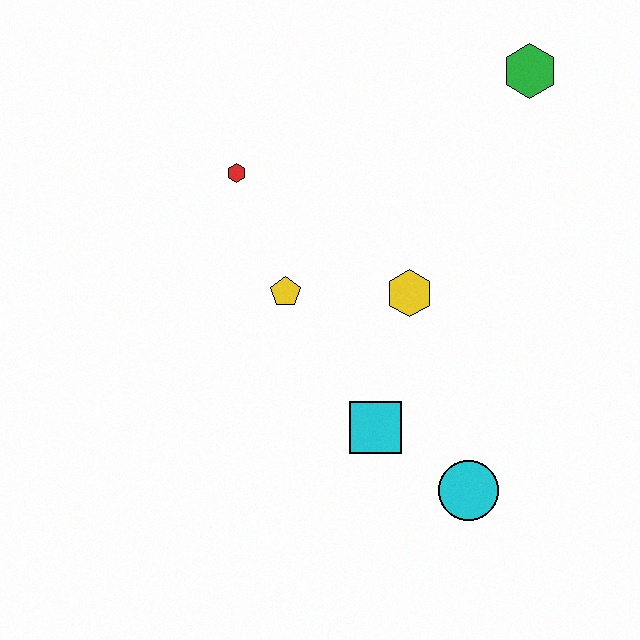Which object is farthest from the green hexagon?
The cyan circle is farthest from the green hexagon.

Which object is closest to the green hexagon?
The yellow hexagon is closest to the green hexagon.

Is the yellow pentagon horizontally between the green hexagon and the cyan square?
No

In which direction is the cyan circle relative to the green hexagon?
The cyan circle is below the green hexagon.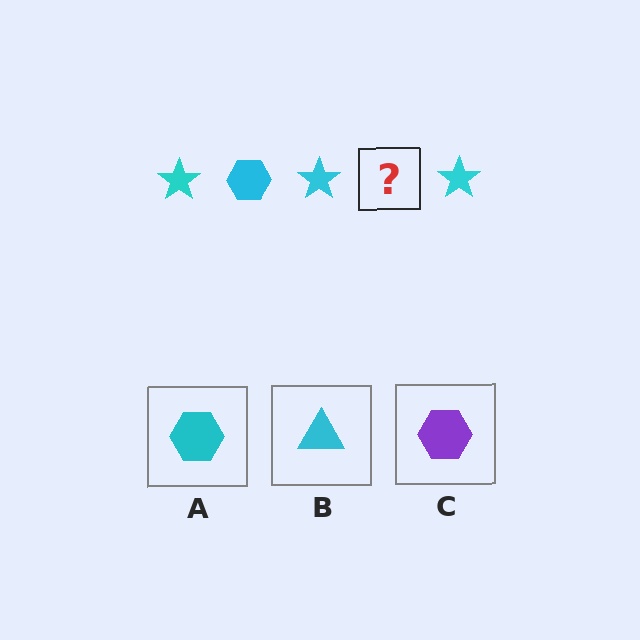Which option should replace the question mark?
Option A.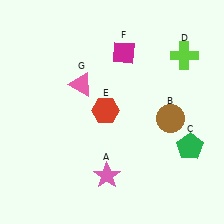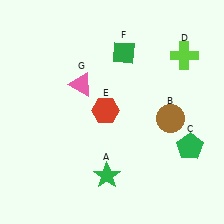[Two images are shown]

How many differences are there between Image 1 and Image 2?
There are 2 differences between the two images.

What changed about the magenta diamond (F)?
In Image 1, F is magenta. In Image 2, it changed to green.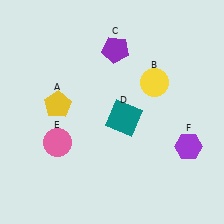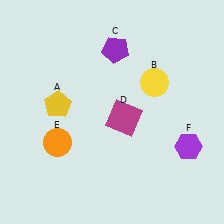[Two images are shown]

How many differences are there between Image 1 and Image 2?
There are 2 differences between the two images.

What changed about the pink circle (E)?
In Image 1, E is pink. In Image 2, it changed to orange.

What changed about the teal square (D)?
In Image 1, D is teal. In Image 2, it changed to magenta.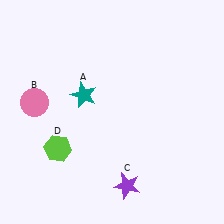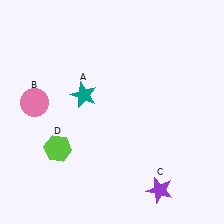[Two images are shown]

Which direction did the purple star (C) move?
The purple star (C) moved right.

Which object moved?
The purple star (C) moved right.